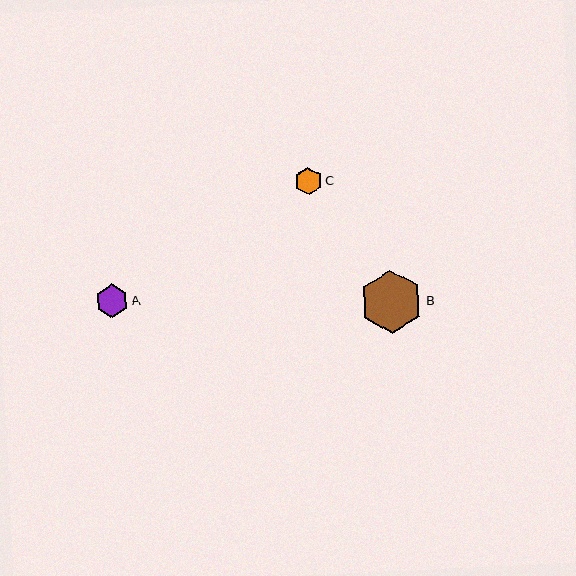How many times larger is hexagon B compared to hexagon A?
Hexagon B is approximately 1.9 times the size of hexagon A.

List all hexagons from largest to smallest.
From largest to smallest: B, A, C.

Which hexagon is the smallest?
Hexagon C is the smallest with a size of approximately 27 pixels.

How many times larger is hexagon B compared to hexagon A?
Hexagon B is approximately 1.9 times the size of hexagon A.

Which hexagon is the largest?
Hexagon B is the largest with a size of approximately 63 pixels.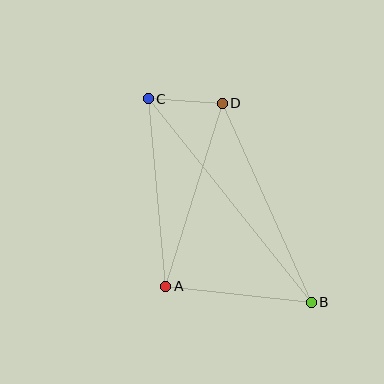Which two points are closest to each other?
Points C and D are closest to each other.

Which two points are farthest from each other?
Points B and C are farthest from each other.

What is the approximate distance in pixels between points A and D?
The distance between A and D is approximately 191 pixels.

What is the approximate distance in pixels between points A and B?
The distance between A and B is approximately 146 pixels.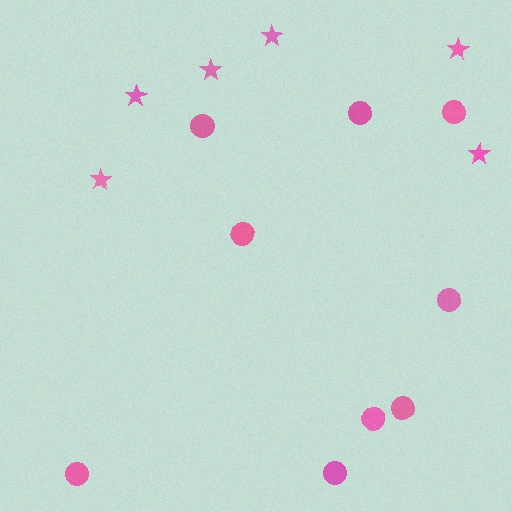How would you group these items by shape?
There are 2 groups: one group of circles (9) and one group of stars (6).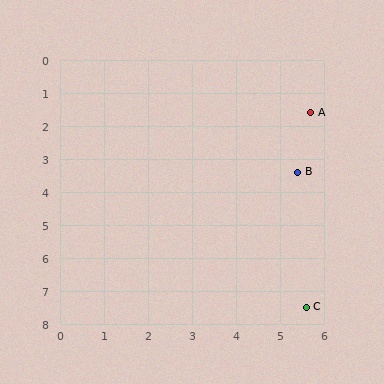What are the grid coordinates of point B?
Point B is at approximately (5.4, 3.4).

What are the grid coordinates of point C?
Point C is at approximately (5.6, 7.5).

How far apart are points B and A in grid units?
Points B and A are about 1.8 grid units apart.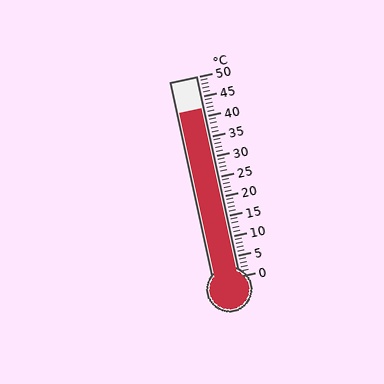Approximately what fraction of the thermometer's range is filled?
The thermometer is filled to approximately 85% of its range.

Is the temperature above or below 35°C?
The temperature is above 35°C.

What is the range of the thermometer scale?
The thermometer scale ranges from 0°C to 50°C.